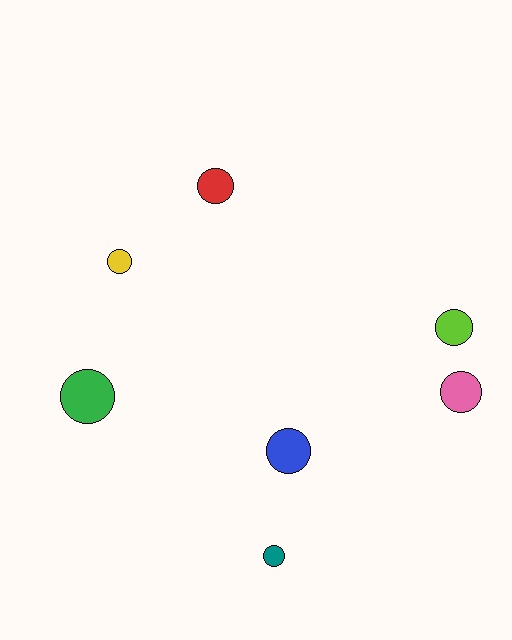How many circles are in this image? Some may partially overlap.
There are 7 circles.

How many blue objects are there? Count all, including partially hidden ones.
There is 1 blue object.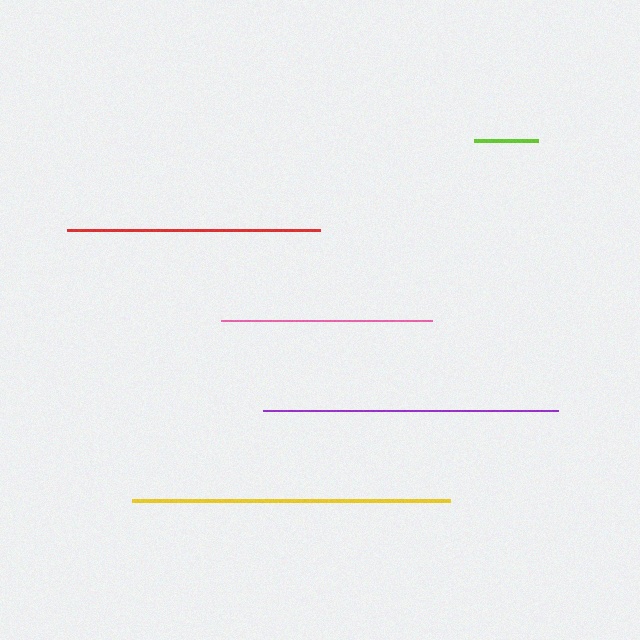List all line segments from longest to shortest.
From longest to shortest: yellow, purple, red, pink, lime.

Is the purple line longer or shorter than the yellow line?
The yellow line is longer than the purple line.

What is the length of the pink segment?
The pink segment is approximately 211 pixels long.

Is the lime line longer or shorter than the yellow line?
The yellow line is longer than the lime line.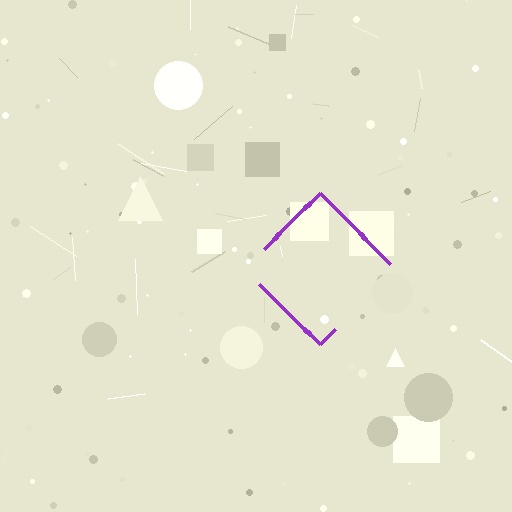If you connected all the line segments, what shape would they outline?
They would outline a diamond.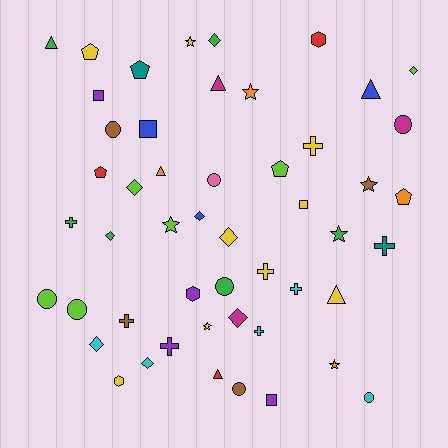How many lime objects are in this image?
There are 6 lime objects.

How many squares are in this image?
There are 4 squares.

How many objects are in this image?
There are 50 objects.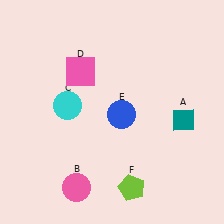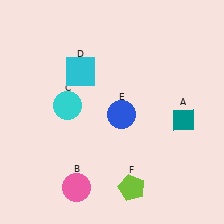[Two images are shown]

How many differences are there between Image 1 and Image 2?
There is 1 difference between the two images.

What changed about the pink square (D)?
In Image 1, D is pink. In Image 2, it changed to cyan.